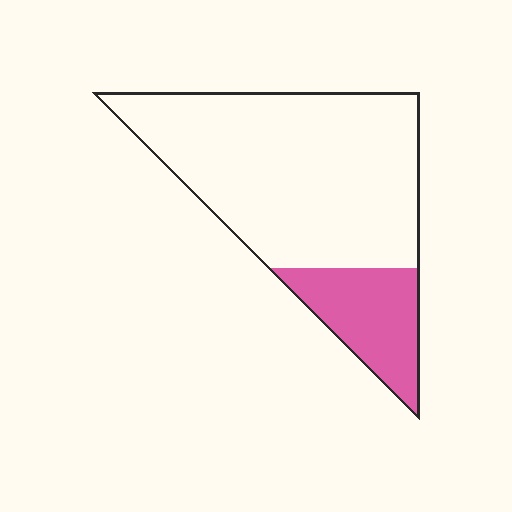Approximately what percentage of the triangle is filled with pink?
Approximately 20%.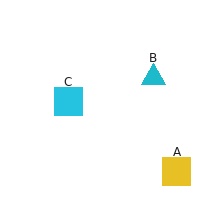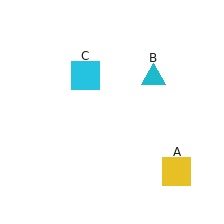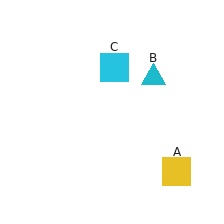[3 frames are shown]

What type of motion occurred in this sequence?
The cyan square (object C) rotated clockwise around the center of the scene.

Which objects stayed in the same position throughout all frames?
Yellow square (object A) and cyan triangle (object B) remained stationary.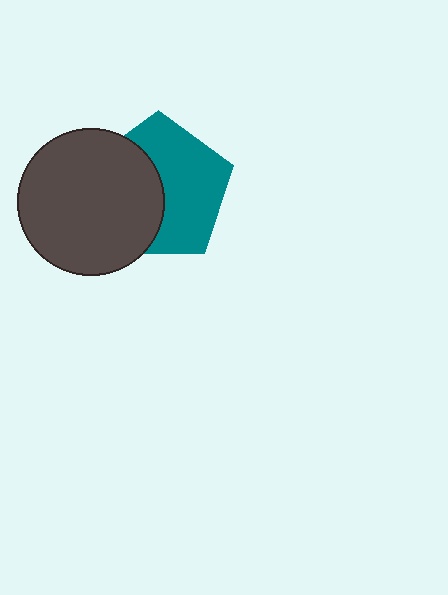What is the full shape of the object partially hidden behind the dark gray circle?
The partially hidden object is a teal pentagon.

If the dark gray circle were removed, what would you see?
You would see the complete teal pentagon.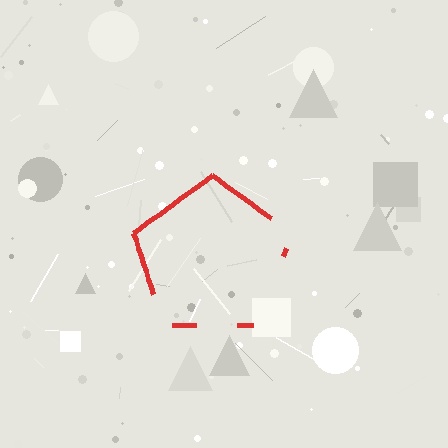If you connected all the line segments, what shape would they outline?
They would outline a pentagon.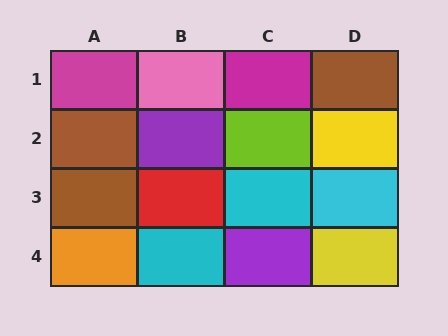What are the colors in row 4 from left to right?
Orange, cyan, purple, yellow.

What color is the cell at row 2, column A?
Brown.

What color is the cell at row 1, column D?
Brown.